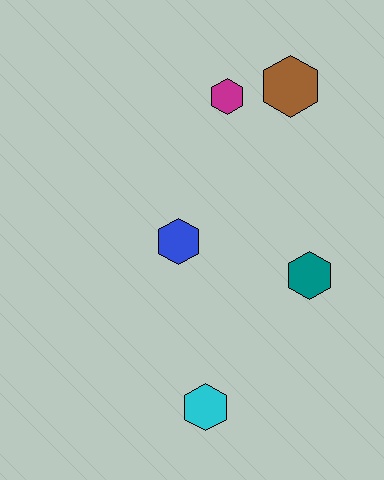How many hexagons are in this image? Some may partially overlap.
There are 5 hexagons.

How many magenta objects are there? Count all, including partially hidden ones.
There is 1 magenta object.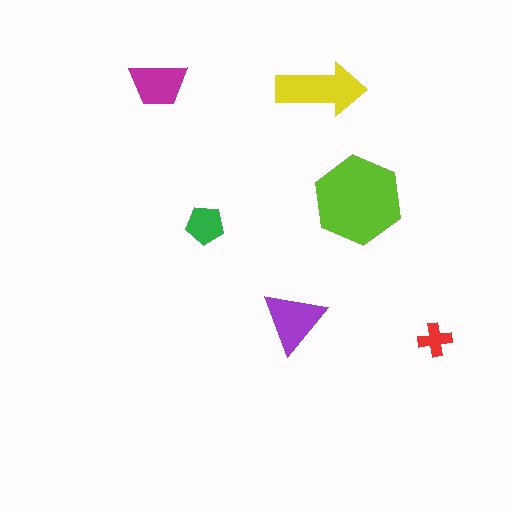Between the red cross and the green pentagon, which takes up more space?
The green pentagon.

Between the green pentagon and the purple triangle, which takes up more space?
The purple triangle.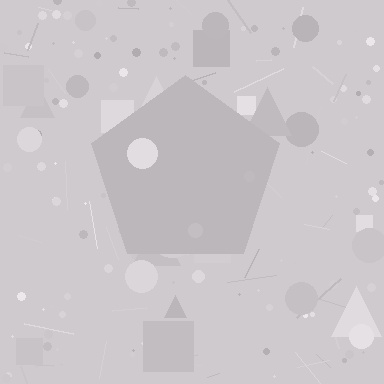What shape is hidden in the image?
A pentagon is hidden in the image.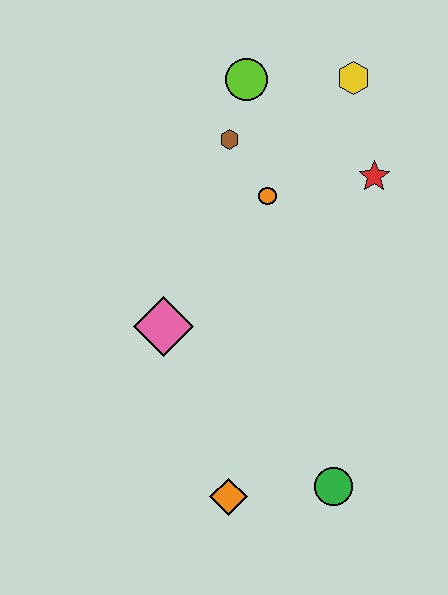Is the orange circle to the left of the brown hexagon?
No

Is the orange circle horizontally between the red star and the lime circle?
Yes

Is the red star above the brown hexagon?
No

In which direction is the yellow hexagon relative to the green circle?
The yellow hexagon is above the green circle.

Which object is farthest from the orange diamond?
The yellow hexagon is farthest from the orange diamond.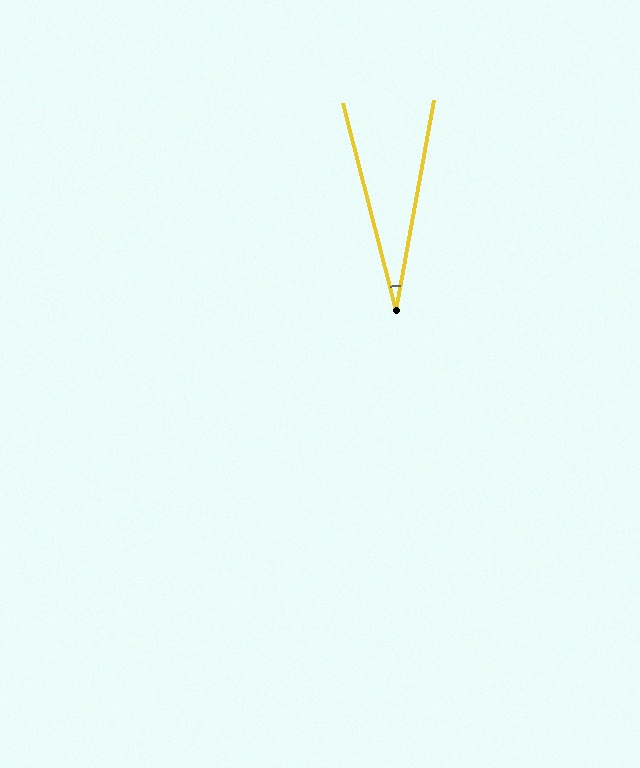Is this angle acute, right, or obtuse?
It is acute.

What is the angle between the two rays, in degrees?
Approximately 25 degrees.